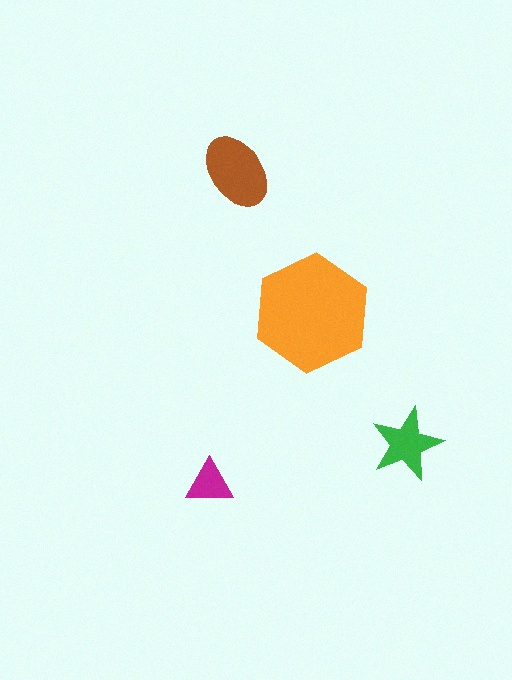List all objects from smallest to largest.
The magenta triangle, the green star, the brown ellipse, the orange hexagon.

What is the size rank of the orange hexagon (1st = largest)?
1st.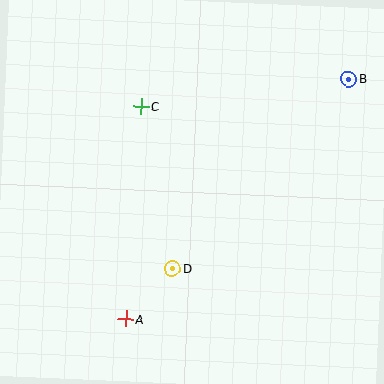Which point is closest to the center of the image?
Point D at (172, 268) is closest to the center.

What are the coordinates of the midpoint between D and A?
The midpoint between D and A is at (149, 294).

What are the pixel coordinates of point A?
Point A is at (126, 319).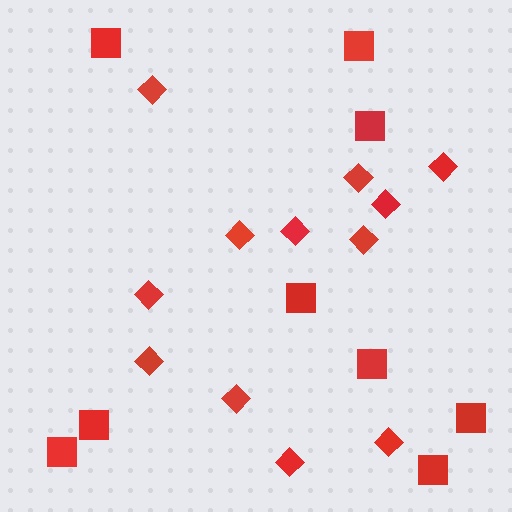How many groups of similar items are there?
There are 2 groups: one group of diamonds (12) and one group of squares (9).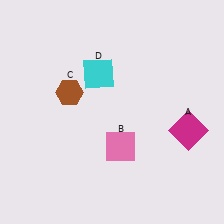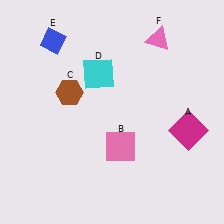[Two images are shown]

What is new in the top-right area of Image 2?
A pink triangle (F) was added in the top-right area of Image 2.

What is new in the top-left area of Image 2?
A blue diamond (E) was added in the top-left area of Image 2.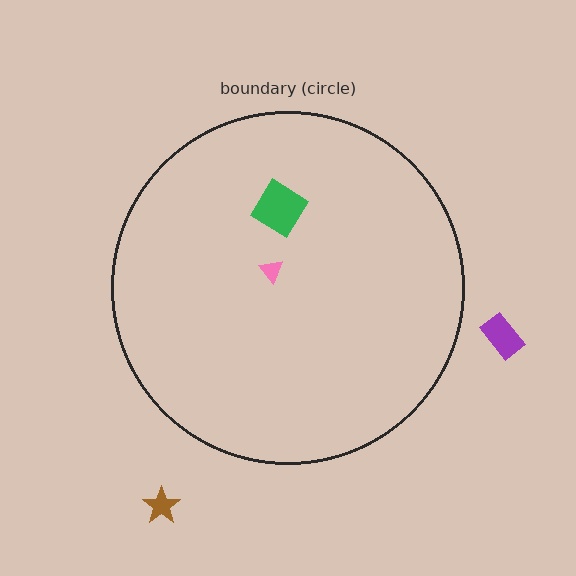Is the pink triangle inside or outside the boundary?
Inside.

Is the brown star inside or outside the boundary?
Outside.